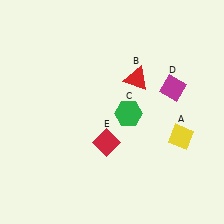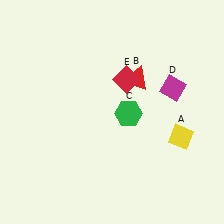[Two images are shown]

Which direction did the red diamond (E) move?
The red diamond (E) moved up.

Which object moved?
The red diamond (E) moved up.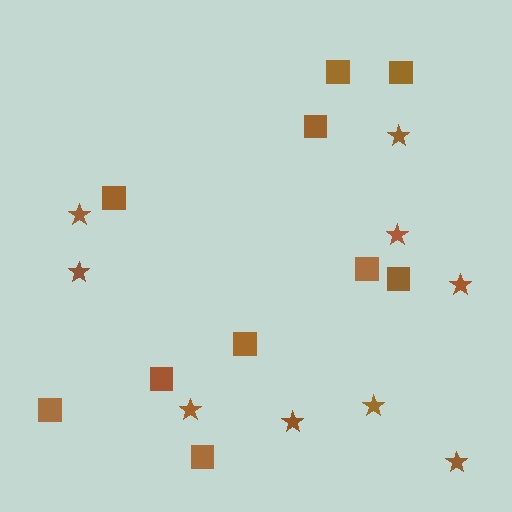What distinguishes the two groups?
There are 2 groups: one group of stars (9) and one group of squares (10).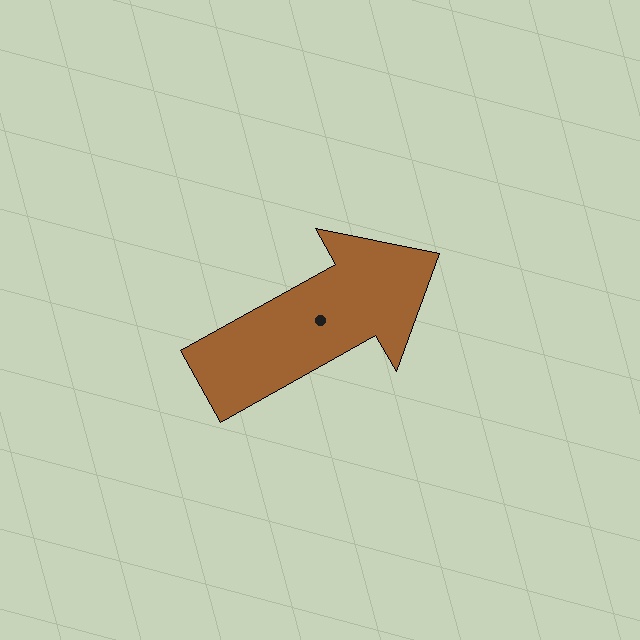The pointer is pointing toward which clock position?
Roughly 2 o'clock.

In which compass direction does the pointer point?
Northeast.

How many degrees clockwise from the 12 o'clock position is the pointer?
Approximately 61 degrees.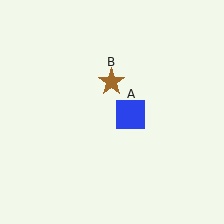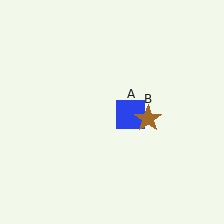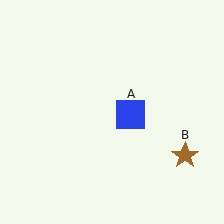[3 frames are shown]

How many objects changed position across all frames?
1 object changed position: brown star (object B).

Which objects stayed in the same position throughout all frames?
Blue square (object A) remained stationary.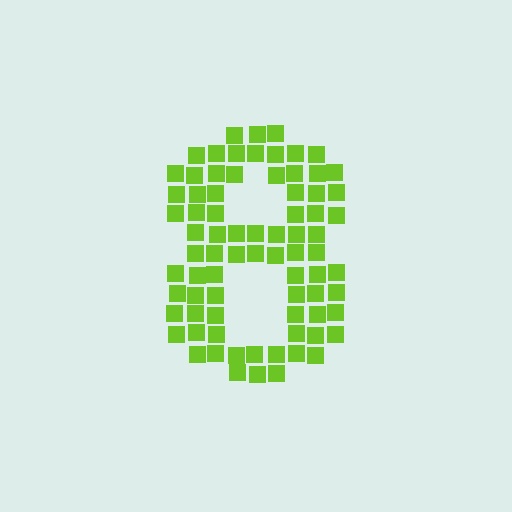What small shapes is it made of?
It is made of small squares.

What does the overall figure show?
The overall figure shows the digit 8.